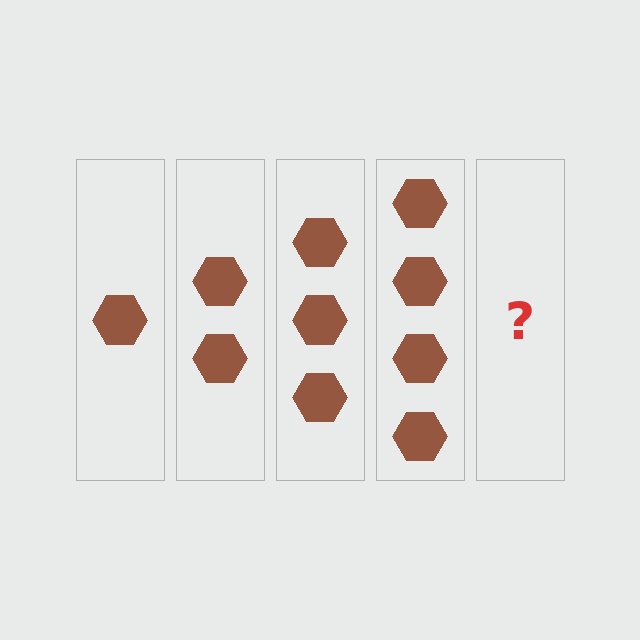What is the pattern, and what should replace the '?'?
The pattern is that each step adds one more hexagon. The '?' should be 5 hexagons.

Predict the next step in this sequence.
The next step is 5 hexagons.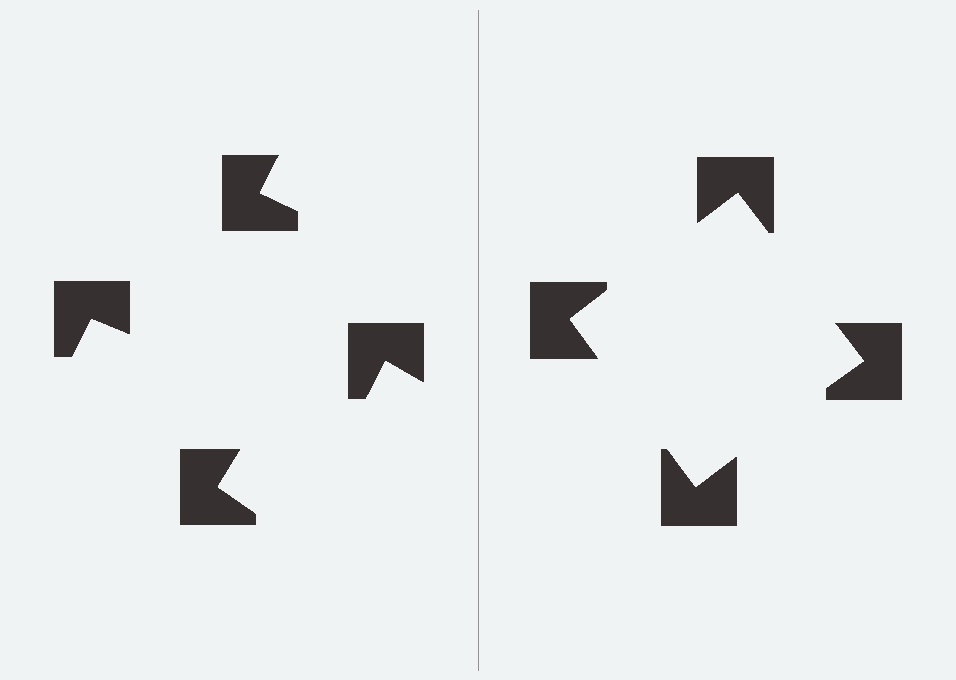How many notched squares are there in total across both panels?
8 — 4 on each side.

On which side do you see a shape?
An illusory square appears on the right side. On the left side the wedge cuts are rotated, so no coherent shape forms.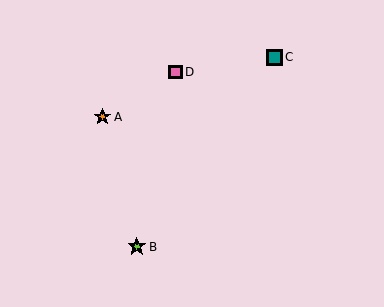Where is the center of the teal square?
The center of the teal square is at (275, 57).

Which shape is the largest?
The lime star (labeled B) is the largest.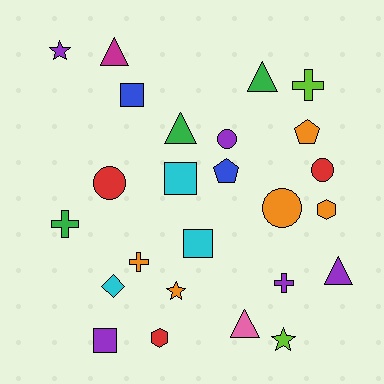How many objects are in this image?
There are 25 objects.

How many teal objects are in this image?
There are no teal objects.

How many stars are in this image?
There are 3 stars.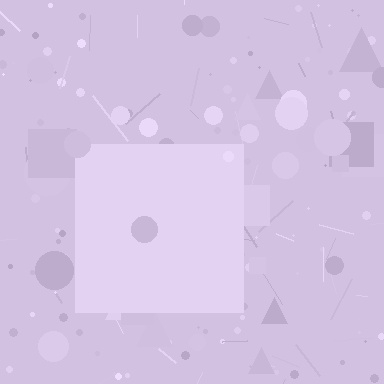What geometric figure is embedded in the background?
A square is embedded in the background.